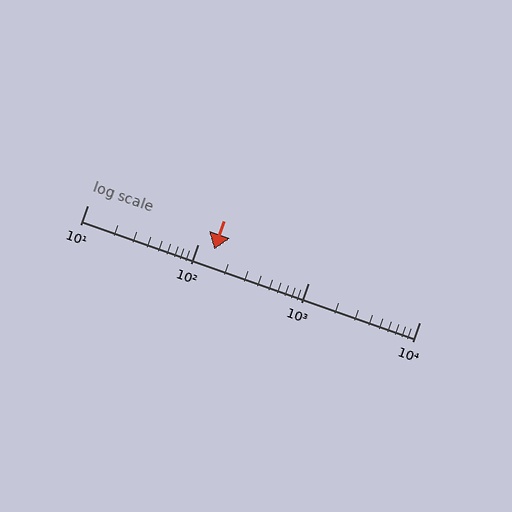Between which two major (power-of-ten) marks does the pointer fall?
The pointer is between 100 and 1000.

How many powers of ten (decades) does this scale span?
The scale spans 3 decades, from 10 to 10000.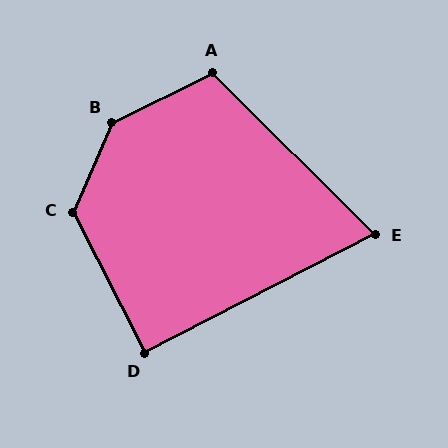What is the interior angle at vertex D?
Approximately 90 degrees (approximately right).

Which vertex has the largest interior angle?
B, at approximately 139 degrees.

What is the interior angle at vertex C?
Approximately 130 degrees (obtuse).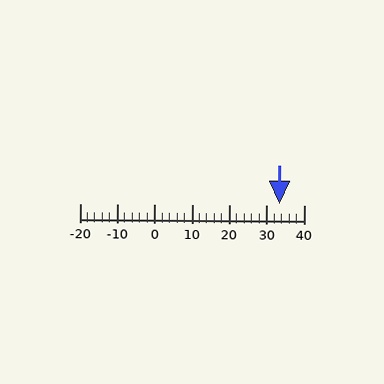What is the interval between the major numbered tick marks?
The major tick marks are spaced 10 units apart.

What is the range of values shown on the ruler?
The ruler shows values from -20 to 40.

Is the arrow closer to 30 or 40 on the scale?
The arrow is closer to 30.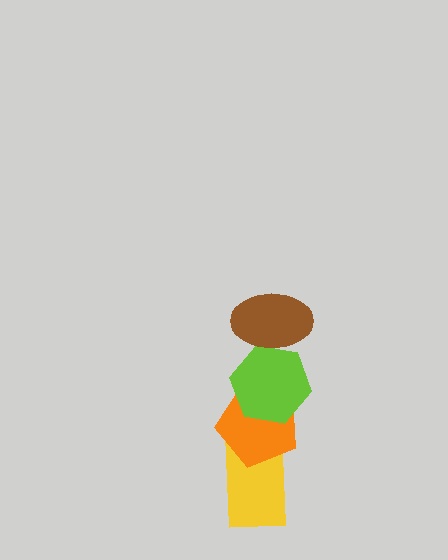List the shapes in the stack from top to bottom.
From top to bottom: the brown ellipse, the lime hexagon, the orange pentagon, the yellow rectangle.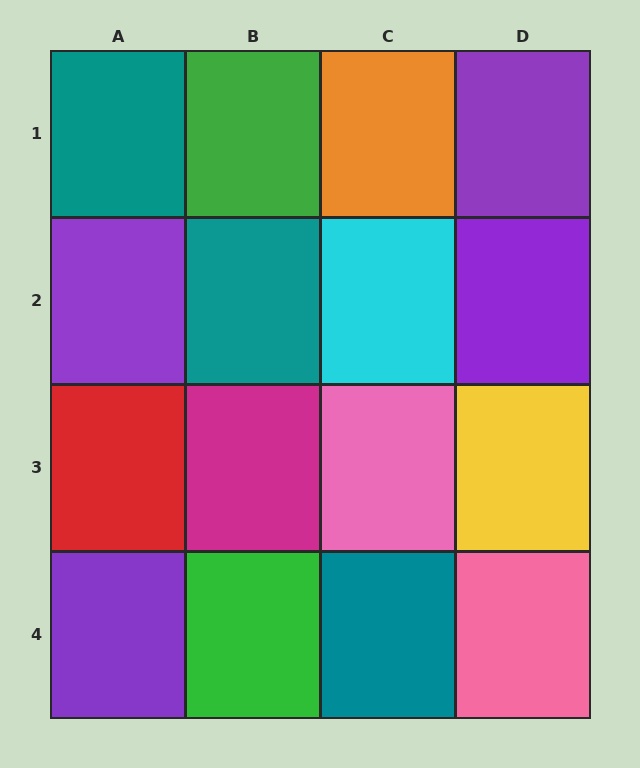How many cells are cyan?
1 cell is cyan.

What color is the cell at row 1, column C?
Orange.